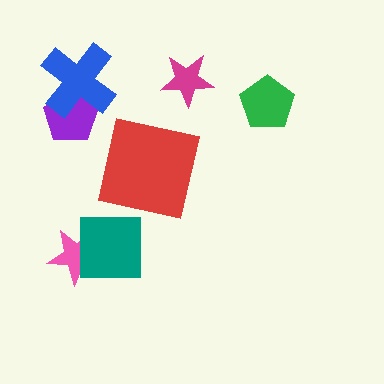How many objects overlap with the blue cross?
1 object overlaps with the blue cross.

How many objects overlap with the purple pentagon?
1 object overlaps with the purple pentagon.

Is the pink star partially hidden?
Yes, it is partially covered by another shape.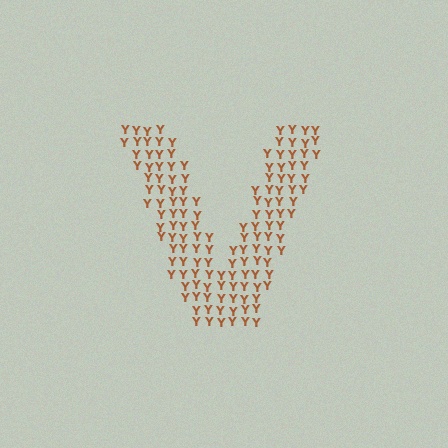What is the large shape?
The large shape is the letter V.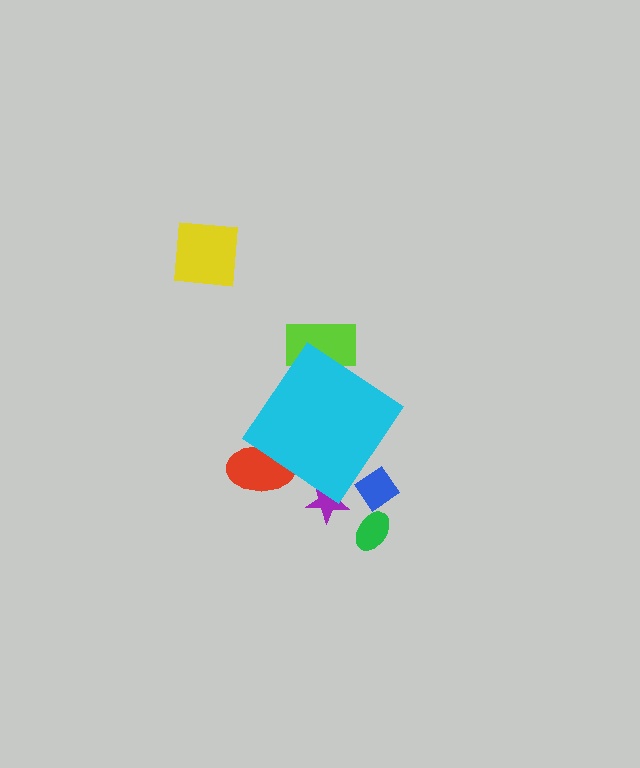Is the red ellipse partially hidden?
Yes, the red ellipse is partially hidden behind the cyan diamond.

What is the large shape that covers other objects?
A cyan diamond.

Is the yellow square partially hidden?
No, the yellow square is fully visible.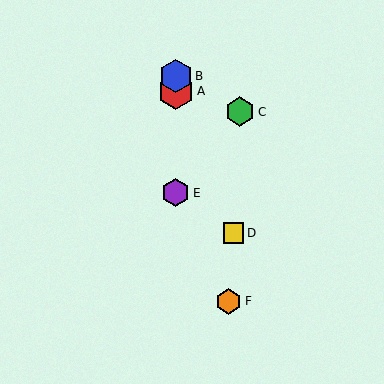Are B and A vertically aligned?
Yes, both are at x≈176.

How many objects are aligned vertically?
3 objects (A, B, E) are aligned vertically.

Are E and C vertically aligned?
No, E is at x≈176 and C is at x≈240.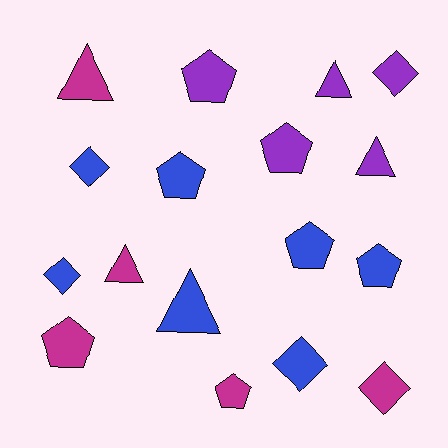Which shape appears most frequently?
Pentagon, with 7 objects.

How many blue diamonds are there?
There are 3 blue diamonds.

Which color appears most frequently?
Blue, with 7 objects.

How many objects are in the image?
There are 17 objects.